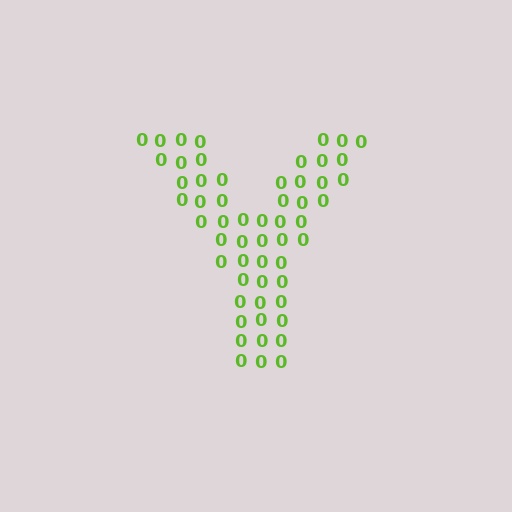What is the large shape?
The large shape is the letter Y.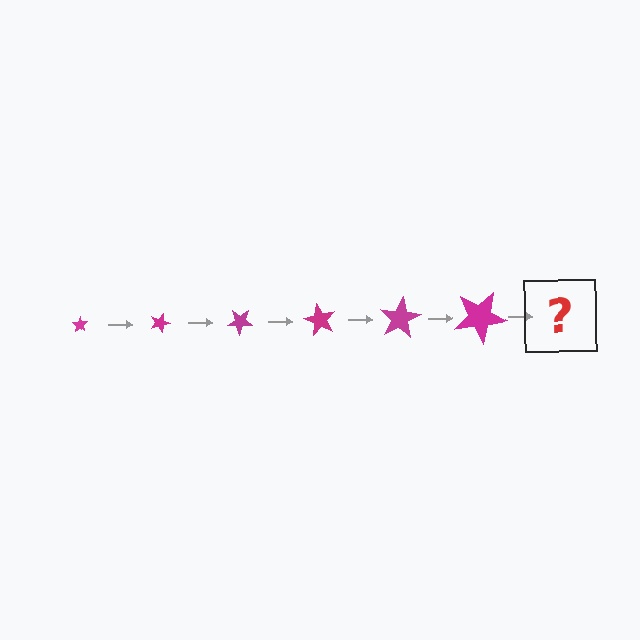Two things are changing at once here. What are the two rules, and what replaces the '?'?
The two rules are that the star grows larger each step and it rotates 20 degrees each step. The '?' should be a star, larger than the previous one and rotated 120 degrees from the start.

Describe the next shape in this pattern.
It should be a star, larger than the previous one and rotated 120 degrees from the start.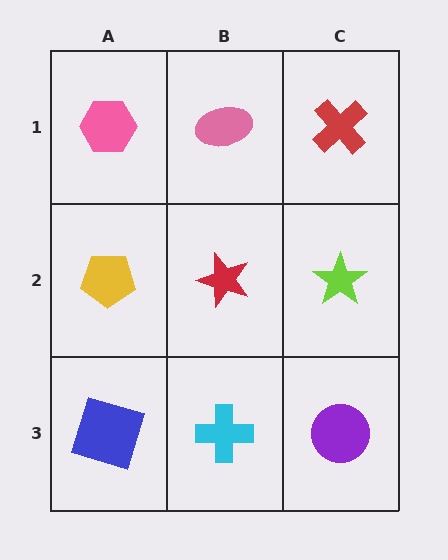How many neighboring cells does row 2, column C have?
3.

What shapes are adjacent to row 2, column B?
A pink ellipse (row 1, column B), a cyan cross (row 3, column B), a yellow pentagon (row 2, column A), a lime star (row 2, column C).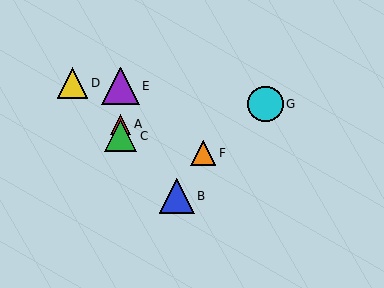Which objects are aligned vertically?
Objects A, C, E are aligned vertically.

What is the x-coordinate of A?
Object A is at x≈121.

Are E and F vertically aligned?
No, E is at x≈121 and F is at x≈203.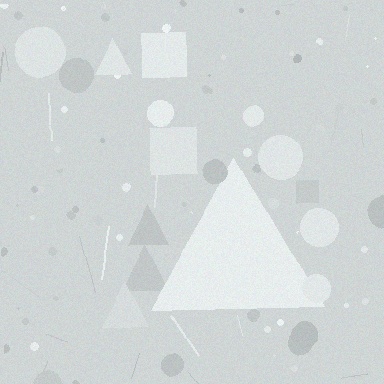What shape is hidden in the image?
A triangle is hidden in the image.